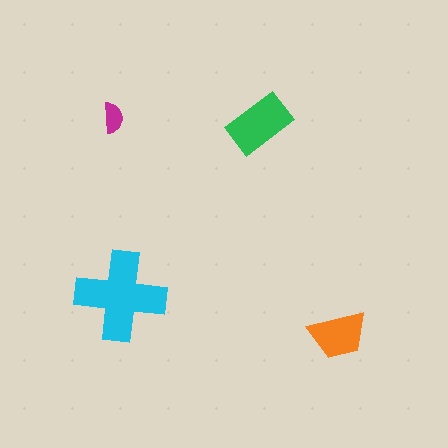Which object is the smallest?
The magenta semicircle.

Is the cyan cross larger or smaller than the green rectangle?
Larger.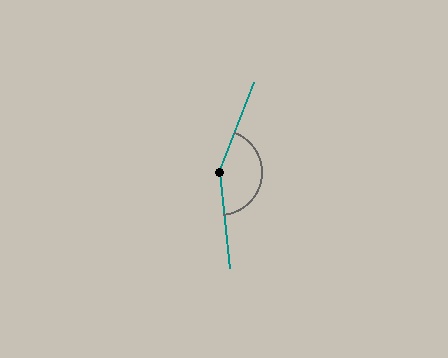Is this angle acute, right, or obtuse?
It is obtuse.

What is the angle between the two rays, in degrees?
Approximately 153 degrees.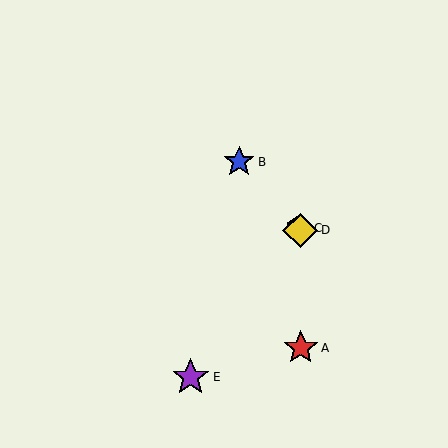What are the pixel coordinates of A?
Object A is at (301, 348).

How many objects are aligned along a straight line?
3 objects (B, C, D) are aligned along a straight line.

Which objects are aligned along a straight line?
Objects B, C, D are aligned along a straight line.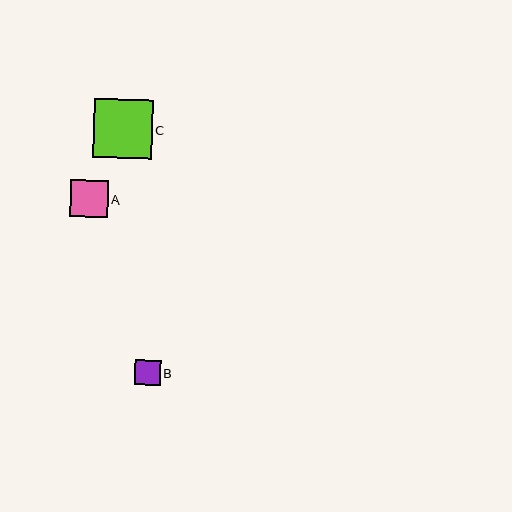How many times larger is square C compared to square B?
Square C is approximately 2.3 times the size of square B.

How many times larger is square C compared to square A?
Square C is approximately 1.6 times the size of square A.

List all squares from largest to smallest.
From largest to smallest: C, A, B.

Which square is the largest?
Square C is the largest with a size of approximately 58 pixels.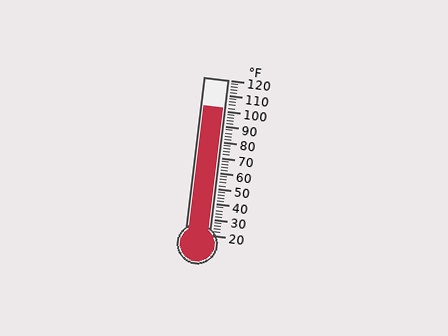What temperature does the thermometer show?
The thermometer shows approximately 102°F.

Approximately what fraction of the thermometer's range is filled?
The thermometer is filled to approximately 80% of its range.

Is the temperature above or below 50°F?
The temperature is above 50°F.